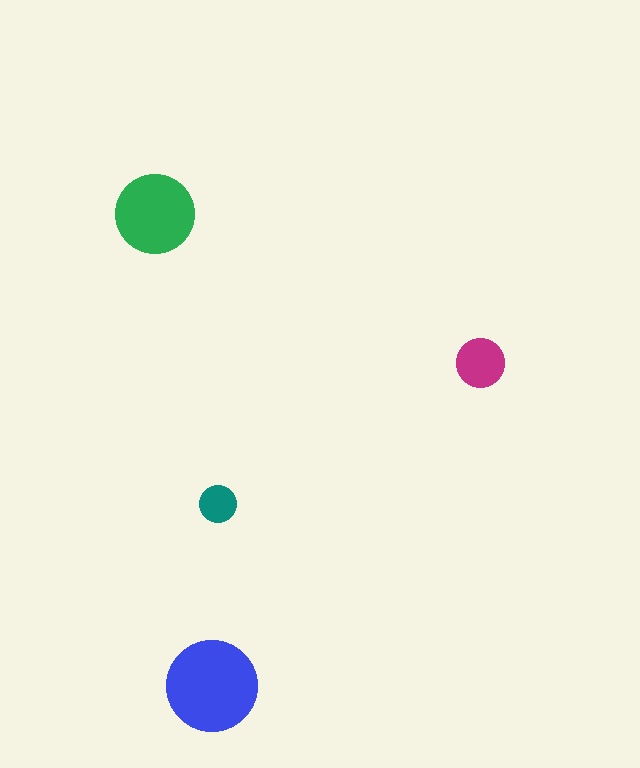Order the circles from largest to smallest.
the blue one, the green one, the magenta one, the teal one.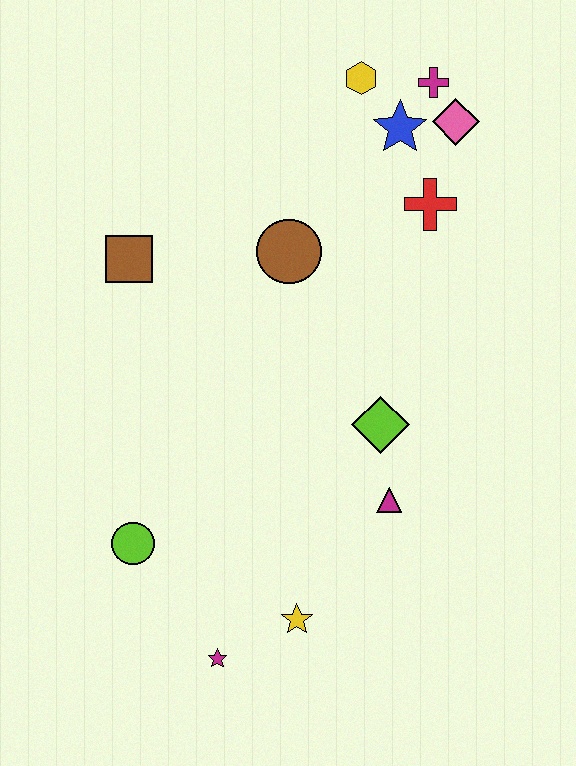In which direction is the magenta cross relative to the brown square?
The magenta cross is to the right of the brown square.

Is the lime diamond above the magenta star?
Yes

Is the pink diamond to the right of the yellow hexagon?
Yes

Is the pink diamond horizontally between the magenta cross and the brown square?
No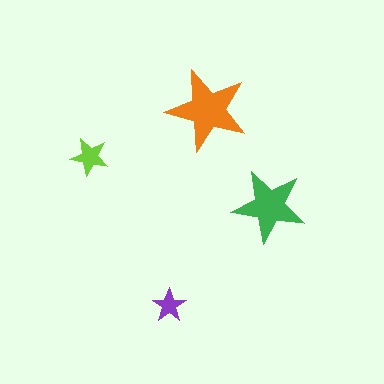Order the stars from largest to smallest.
the orange one, the green one, the lime one, the purple one.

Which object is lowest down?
The purple star is bottommost.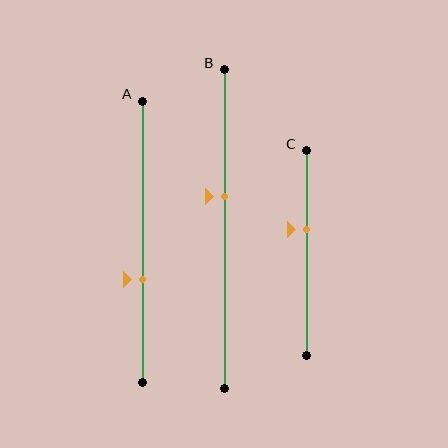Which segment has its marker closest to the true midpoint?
Segment B has its marker closest to the true midpoint.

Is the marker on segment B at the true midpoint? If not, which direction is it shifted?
No, the marker on segment B is shifted upward by about 10% of the segment length.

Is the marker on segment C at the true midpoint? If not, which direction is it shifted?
No, the marker on segment C is shifted upward by about 11% of the segment length.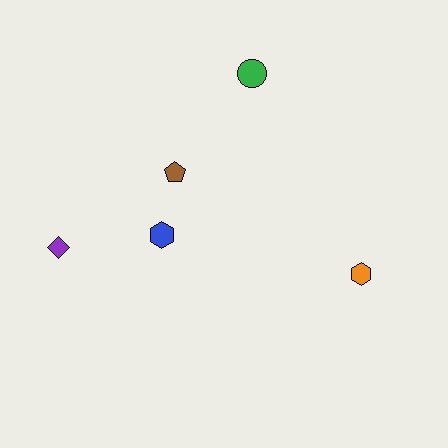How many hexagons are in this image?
There are 2 hexagons.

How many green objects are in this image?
There is 1 green object.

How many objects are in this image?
There are 5 objects.